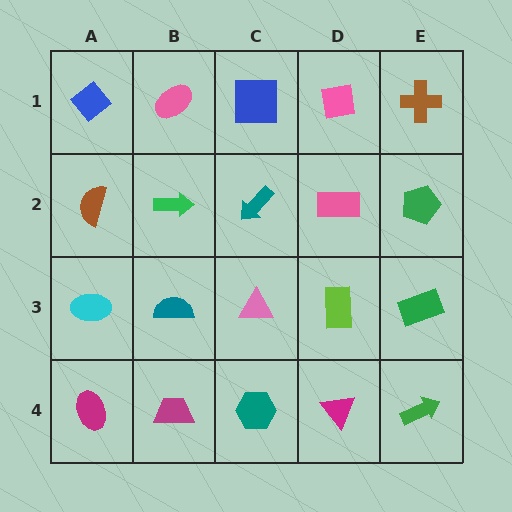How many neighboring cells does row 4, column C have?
3.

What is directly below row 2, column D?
A lime rectangle.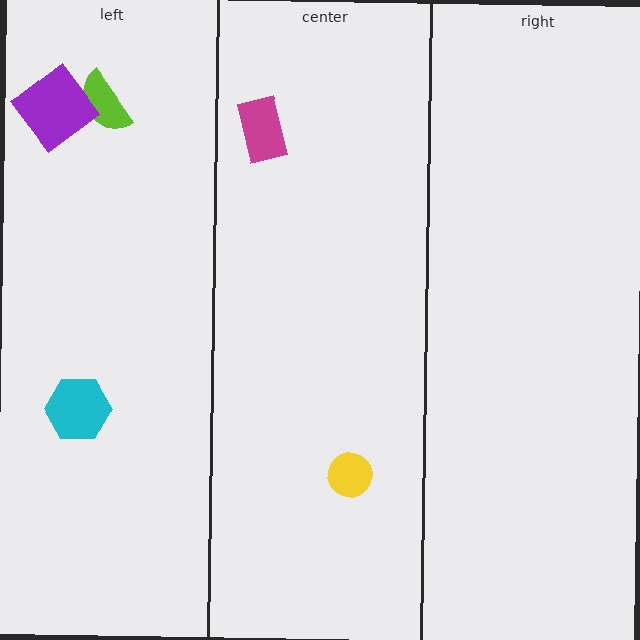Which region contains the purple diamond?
The left region.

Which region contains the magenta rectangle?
The center region.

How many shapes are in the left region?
3.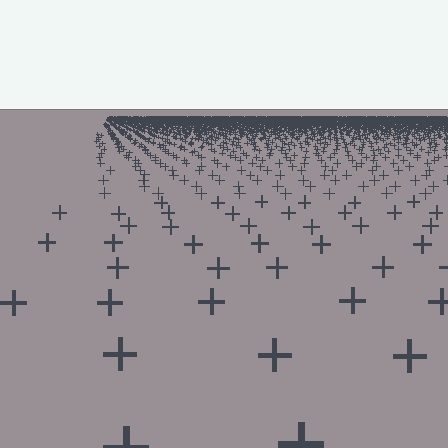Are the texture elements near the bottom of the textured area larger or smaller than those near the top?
Larger. Near the bottom, elements are closer to the viewer and appear at a bigger on-screen size.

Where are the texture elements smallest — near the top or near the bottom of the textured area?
Near the top.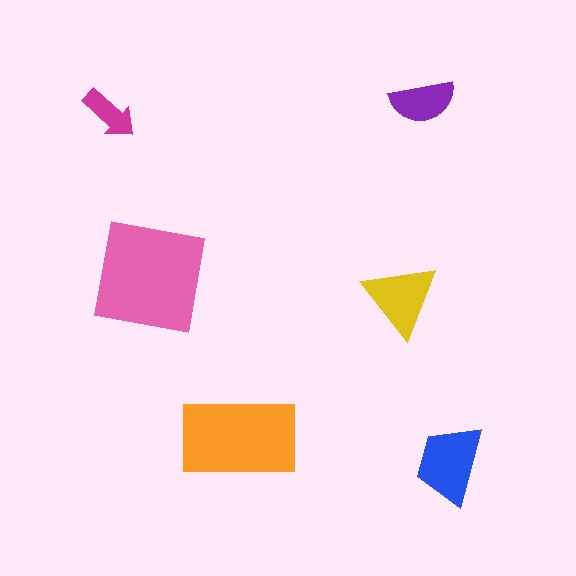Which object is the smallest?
The magenta arrow.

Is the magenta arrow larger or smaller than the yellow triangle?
Smaller.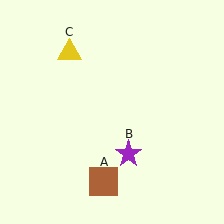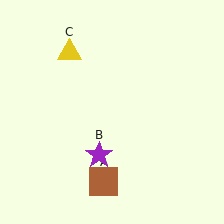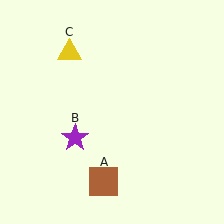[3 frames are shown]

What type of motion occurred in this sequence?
The purple star (object B) rotated clockwise around the center of the scene.